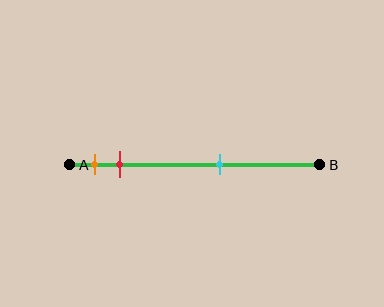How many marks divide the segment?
There are 3 marks dividing the segment.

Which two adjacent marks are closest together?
The orange and red marks are the closest adjacent pair.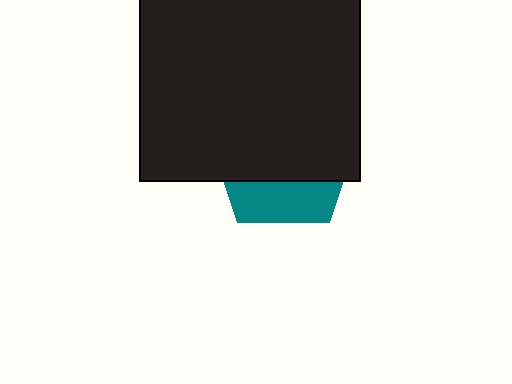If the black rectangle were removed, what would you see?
You would see the complete teal pentagon.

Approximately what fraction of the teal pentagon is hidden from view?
Roughly 70% of the teal pentagon is hidden behind the black rectangle.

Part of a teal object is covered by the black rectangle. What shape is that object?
It is a pentagon.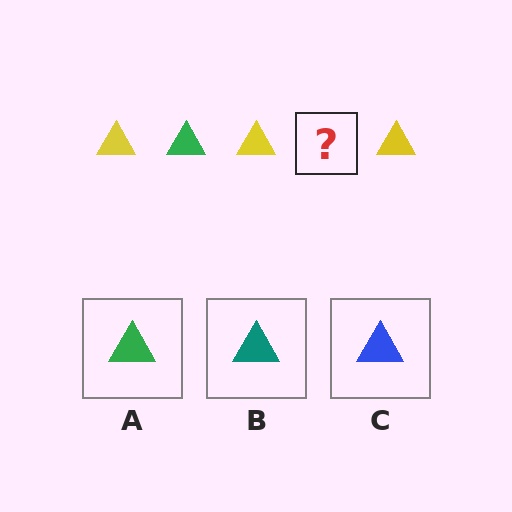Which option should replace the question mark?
Option A.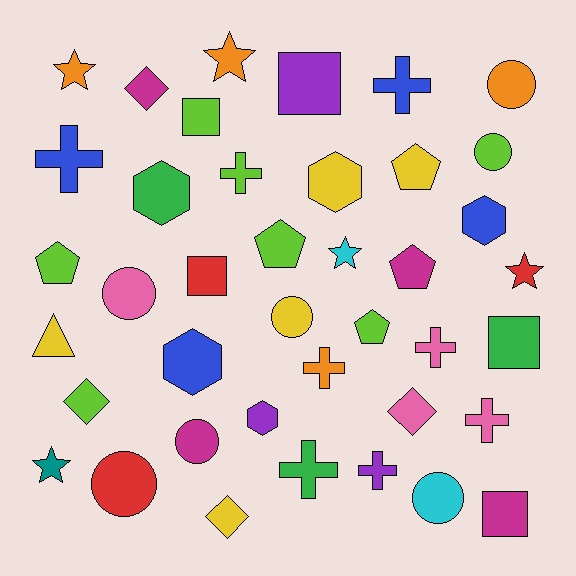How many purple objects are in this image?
There are 3 purple objects.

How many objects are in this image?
There are 40 objects.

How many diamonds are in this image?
There are 4 diamonds.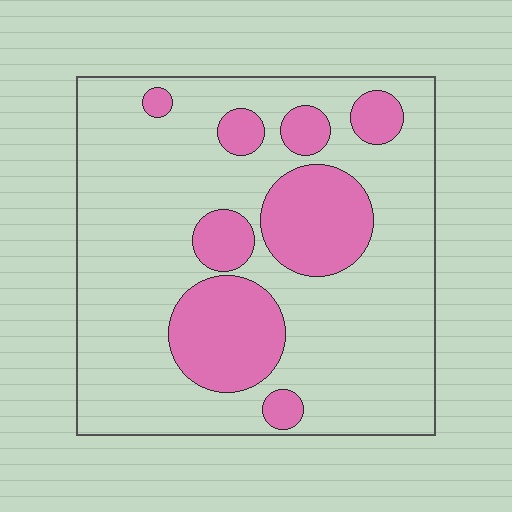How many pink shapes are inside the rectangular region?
8.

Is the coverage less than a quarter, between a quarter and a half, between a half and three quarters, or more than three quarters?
Between a quarter and a half.